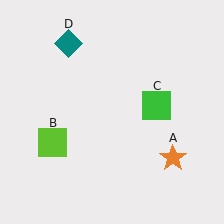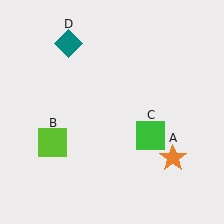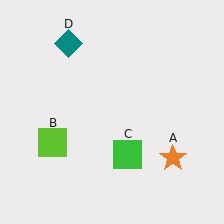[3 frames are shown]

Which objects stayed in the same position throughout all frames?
Orange star (object A) and lime square (object B) and teal diamond (object D) remained stationary.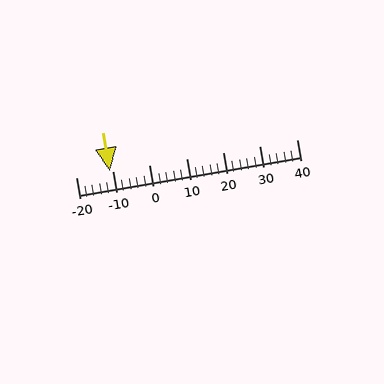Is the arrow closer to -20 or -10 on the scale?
The arrow is closer to -10.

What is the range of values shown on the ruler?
The ruler shows values from -20 to 40.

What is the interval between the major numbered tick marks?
The major tick marks are spaced 10 units apart.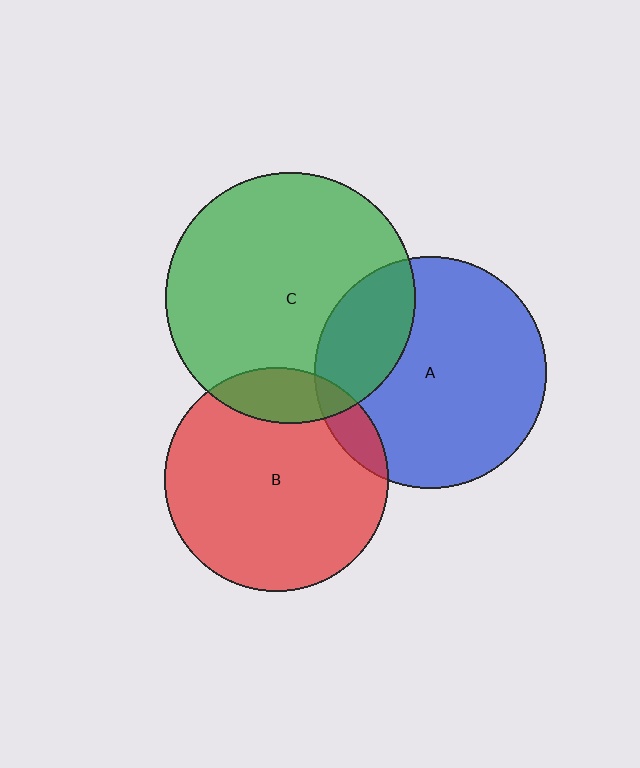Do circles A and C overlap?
Yes.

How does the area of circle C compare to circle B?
Approximately 1.3 times.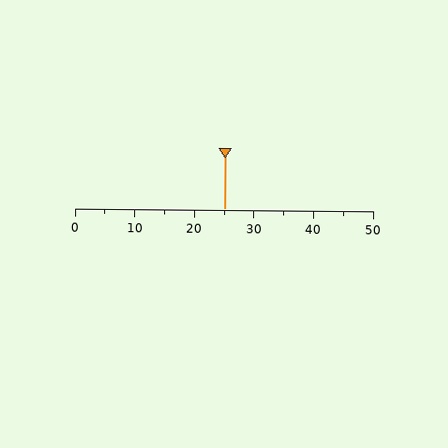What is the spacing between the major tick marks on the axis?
The major ticks are spaced 10 apart.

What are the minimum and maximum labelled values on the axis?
The axis runs from 0 to 50.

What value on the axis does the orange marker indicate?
The marker indicates approximately 25.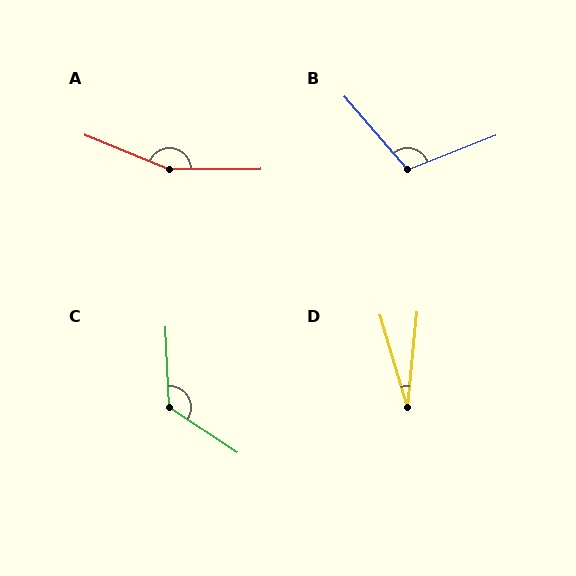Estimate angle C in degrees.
Approximately 126 degrees.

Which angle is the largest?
A, at approximately 157 degrees.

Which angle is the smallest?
D, at approximately 23 degrees.